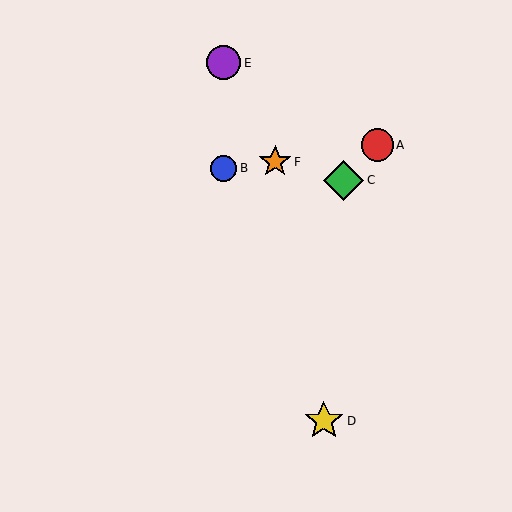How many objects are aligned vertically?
2 objects (B, E) are aligned vertically.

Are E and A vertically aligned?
No, E is at x≈224 and A is at x≈377.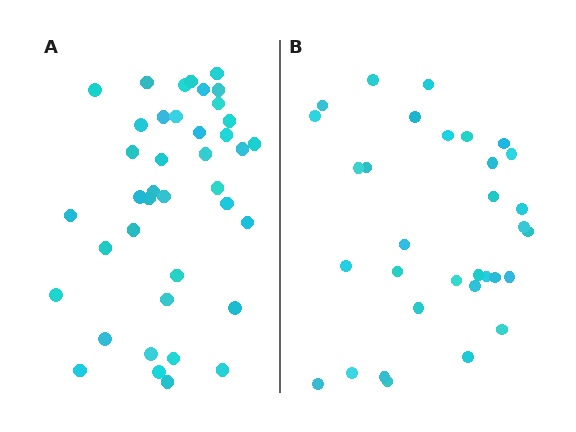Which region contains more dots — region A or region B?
Region A (the left region) has more dots.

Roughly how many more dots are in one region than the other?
Region A has roughly 8 or so more dots than region B.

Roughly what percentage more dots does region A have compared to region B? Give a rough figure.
About 25% more.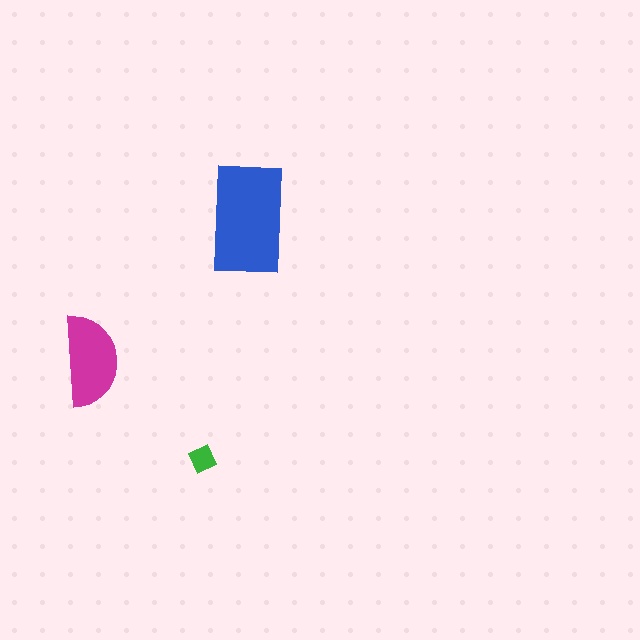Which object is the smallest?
The green diamond.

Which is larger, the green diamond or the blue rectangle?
The blue rectangle.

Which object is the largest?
The blue rectangle.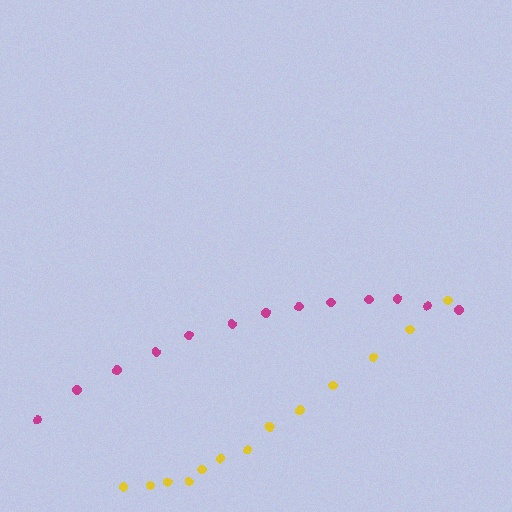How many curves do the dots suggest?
There are 2 distinct paths.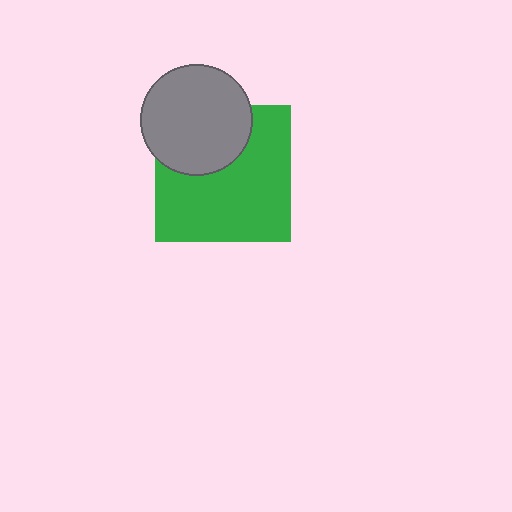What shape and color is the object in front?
The object in front is a gray circle.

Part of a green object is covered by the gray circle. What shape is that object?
It is a square.